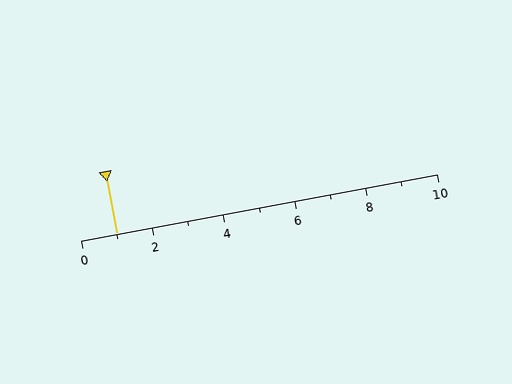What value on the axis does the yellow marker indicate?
The marker indicates approximately 1.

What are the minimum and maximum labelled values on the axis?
The axis runs from 0 to 10.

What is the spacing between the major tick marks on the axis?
The major ticks are spaced 2 apart.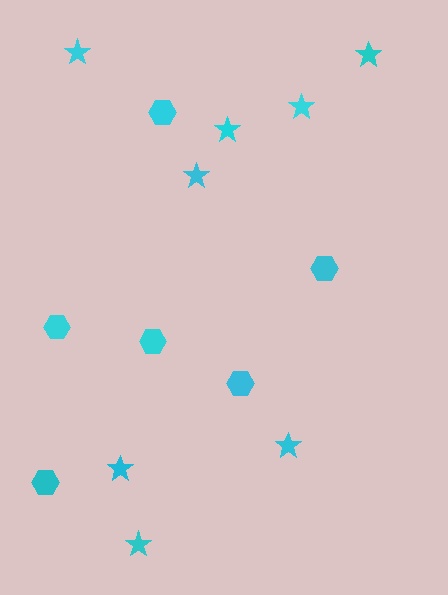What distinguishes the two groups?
There are 2 groups: one group of stars (8) and one group of hexagons (6).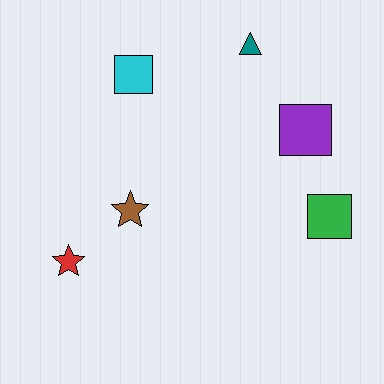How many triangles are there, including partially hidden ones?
There is 1 triangle.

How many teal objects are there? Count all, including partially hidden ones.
There is 1 teal object.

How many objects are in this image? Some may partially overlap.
There are 6 objects.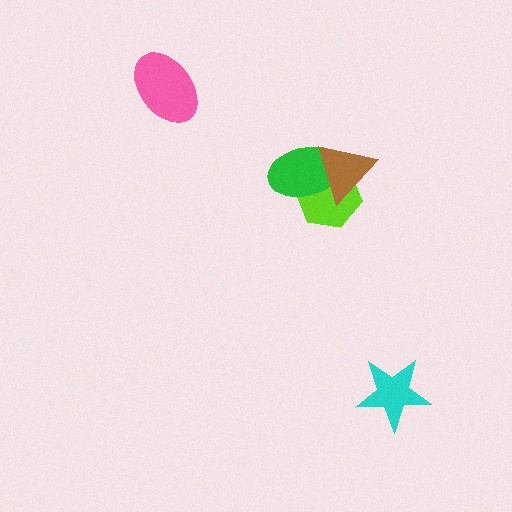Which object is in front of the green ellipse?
The brown triangle is in front of the green ellipse.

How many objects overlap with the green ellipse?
2 objects overlap with the green ellipse.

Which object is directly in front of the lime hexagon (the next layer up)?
The green ellipse is directly in front of the lime hexagon.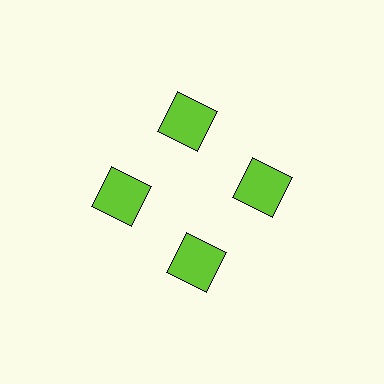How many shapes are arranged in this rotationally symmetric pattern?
There are 4 shapes, arranged in 4 groups of 1.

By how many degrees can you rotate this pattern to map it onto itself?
The pattern maps onto itself every 90 degrees of rotation.